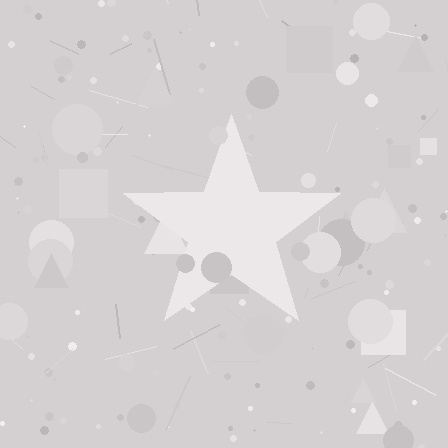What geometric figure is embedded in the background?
A star is embedded in the background.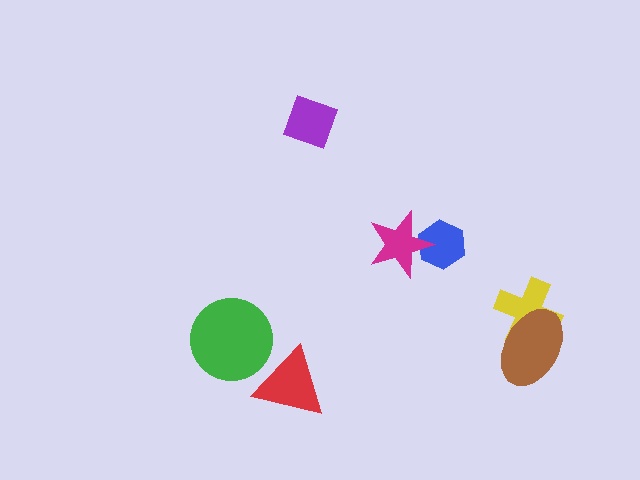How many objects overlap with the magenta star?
1 object overlaps with the magenta star.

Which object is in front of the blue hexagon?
The magenta star is in front of the blue hexagon.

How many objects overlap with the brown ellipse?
1 object overlaps with the brown ellipse.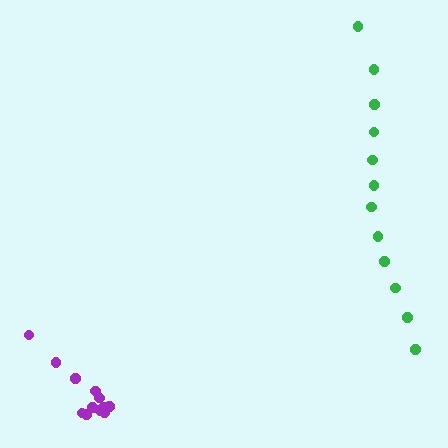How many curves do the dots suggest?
There are 2 distinct paths.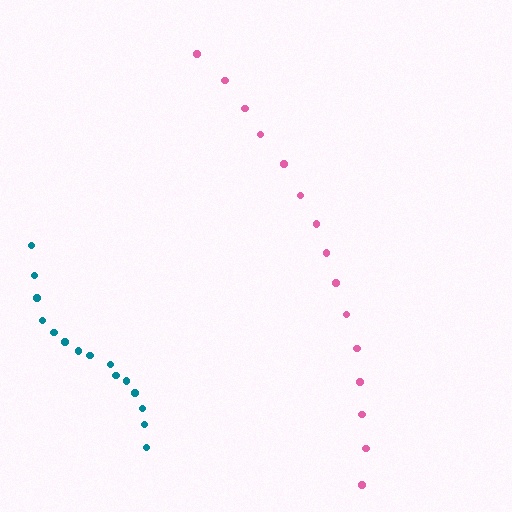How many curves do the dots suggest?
There are 2 distinct paths.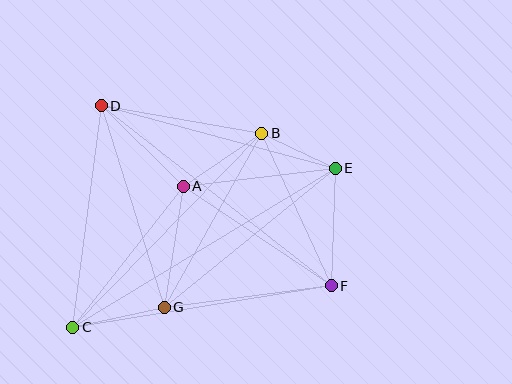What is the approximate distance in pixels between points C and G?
The distance between C and G is approximately 94 pixels.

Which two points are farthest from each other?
Points C and E are farthest from each other.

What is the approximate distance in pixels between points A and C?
The distance between A and C is approximately 179 pixels.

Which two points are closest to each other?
Points B and E are closest to each other.